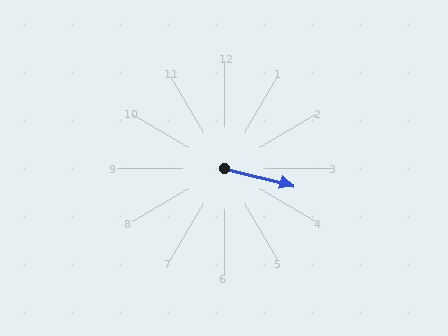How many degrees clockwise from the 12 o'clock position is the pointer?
Approximately 104 degrees.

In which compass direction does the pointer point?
East.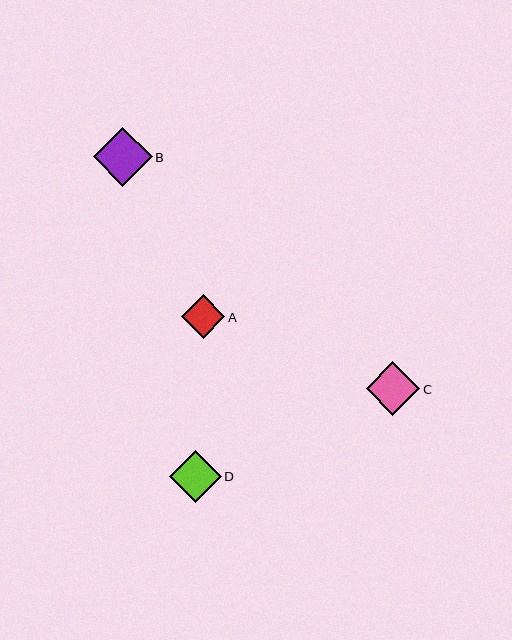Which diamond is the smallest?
Diamond A is the smallest with a size of approximately 44 pixels.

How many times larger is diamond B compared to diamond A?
Diamond B is approximately 1.3 times the size of diamond A.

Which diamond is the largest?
Diamond B is the largest with a size of approximately 59 pixels.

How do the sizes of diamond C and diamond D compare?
Diamond C and diamond D are approximately the same size.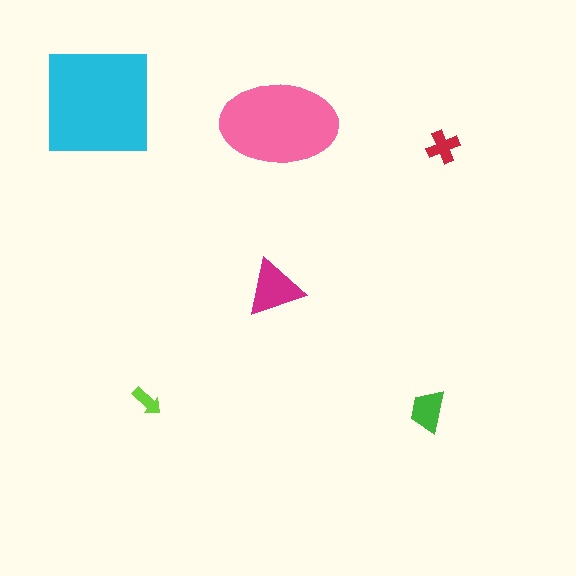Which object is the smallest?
The lime arrow.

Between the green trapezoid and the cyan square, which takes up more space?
The cyan square.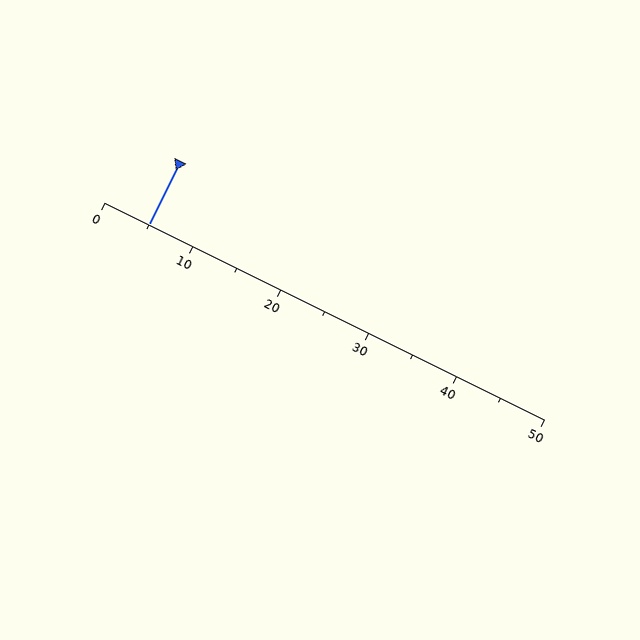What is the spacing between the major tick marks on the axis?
The major ticks are spaced 10 apart.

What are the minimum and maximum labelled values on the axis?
The axis runs from 0 to 50.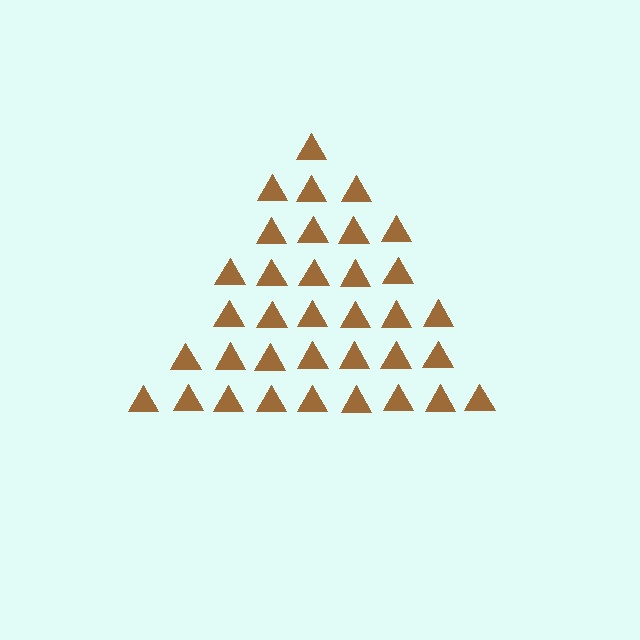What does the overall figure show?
The overall figure shows a triangle.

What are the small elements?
The small elements are triangles.